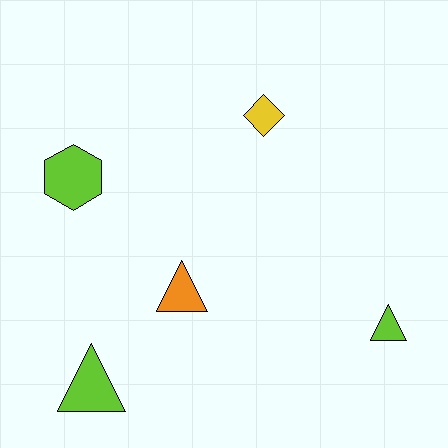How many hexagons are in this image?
There is 1 hexagon.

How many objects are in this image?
There are 5 objects.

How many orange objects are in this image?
There is 1 orange object.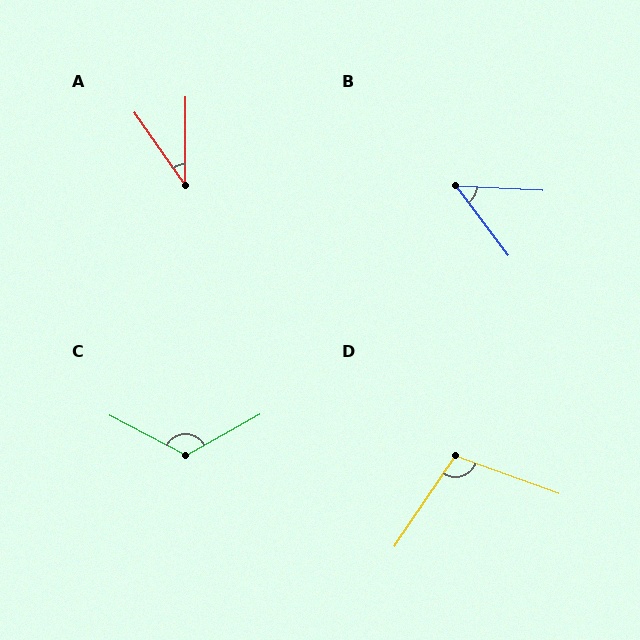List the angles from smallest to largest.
A (35°), B (50°), D (104°), C (123°).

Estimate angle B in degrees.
Approximately 50 degrees.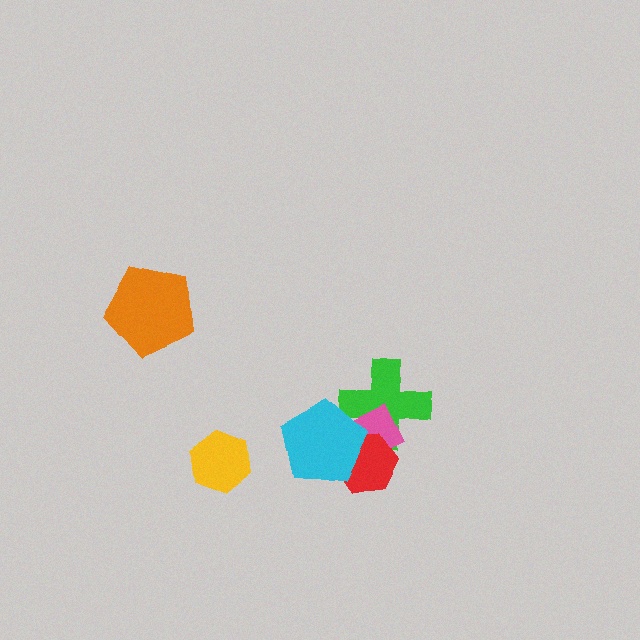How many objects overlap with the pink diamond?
3 objects overlap with the pink diamond.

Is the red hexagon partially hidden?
Yes, it is partially covered by another shape.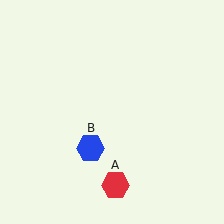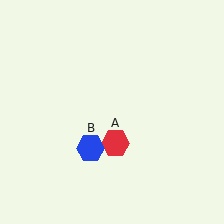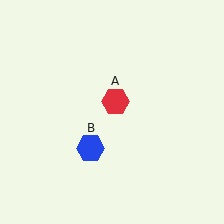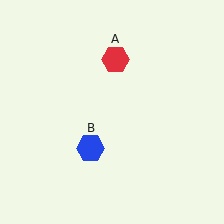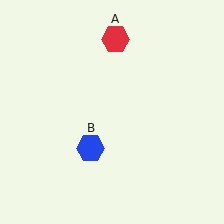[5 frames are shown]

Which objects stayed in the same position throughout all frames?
Blue hexagon (object B) remained stationary.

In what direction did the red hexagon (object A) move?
The red hexagon (object A) moved up.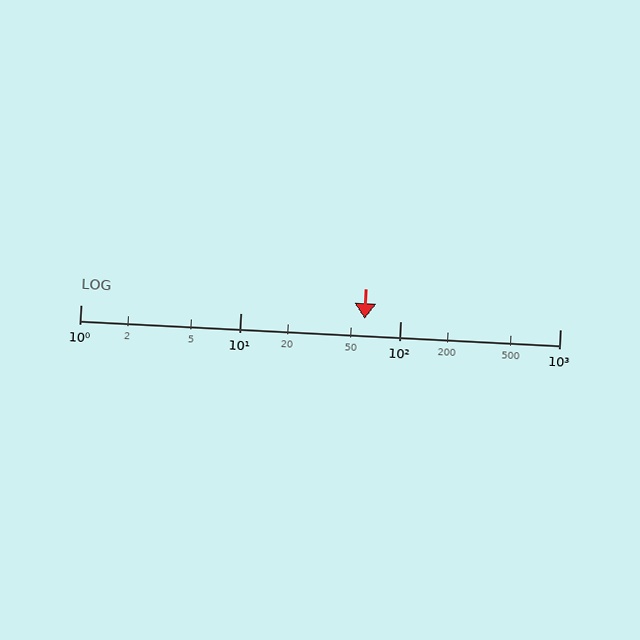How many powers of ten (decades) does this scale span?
The scale spans 3 decades, from 1 to 1000.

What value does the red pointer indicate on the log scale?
The pointer indicates approximately 60.